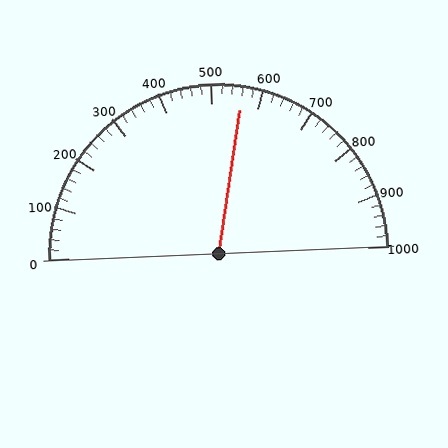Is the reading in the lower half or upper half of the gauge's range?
The reading is in the upper half of the range (0 to 1000).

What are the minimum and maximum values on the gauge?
The gauge ranges from 0 to 1000.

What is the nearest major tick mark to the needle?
The nearest major tick mark is 600.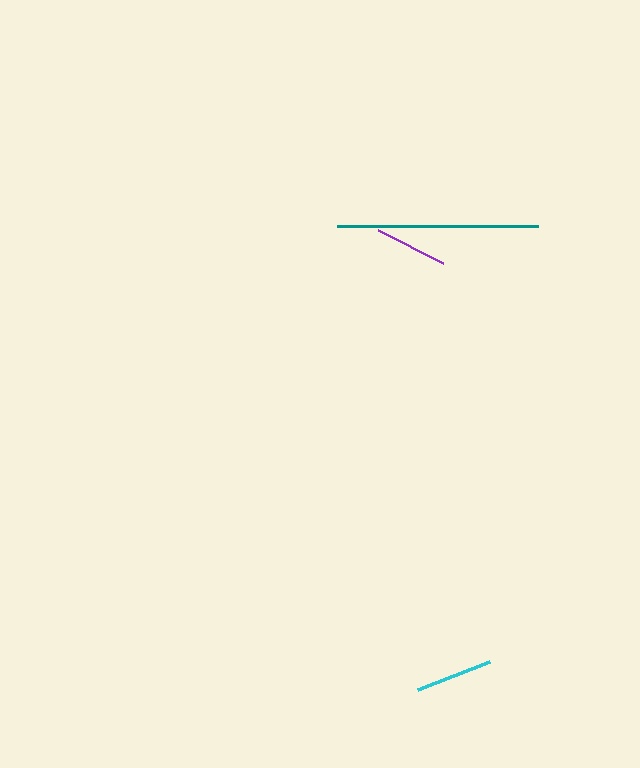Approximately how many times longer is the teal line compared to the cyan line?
The teal line is approximately 2.6 times the length of the cyan line.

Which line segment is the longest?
The teal line is the longest at approximately 201 pixels.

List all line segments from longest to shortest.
From longest to shortest: teal, cyan, purple.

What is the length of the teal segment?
The teal segment is approximately 201 pixels long.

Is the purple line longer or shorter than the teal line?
The teal line is longer than the purple line.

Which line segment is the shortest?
The purple line is the shortest at approximately 72 pixels.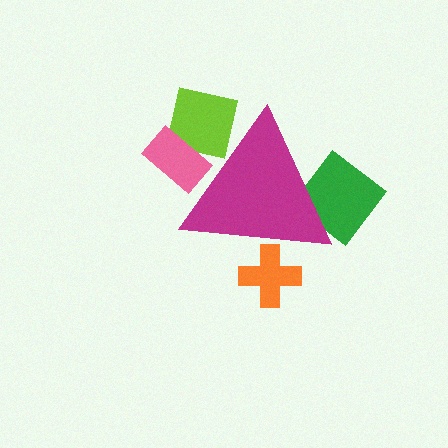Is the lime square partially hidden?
Yes, the lime square is partially hidden behind the magenta triangle.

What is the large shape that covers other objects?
A magenta triangle.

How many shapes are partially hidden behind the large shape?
4 shapes are partially hidden.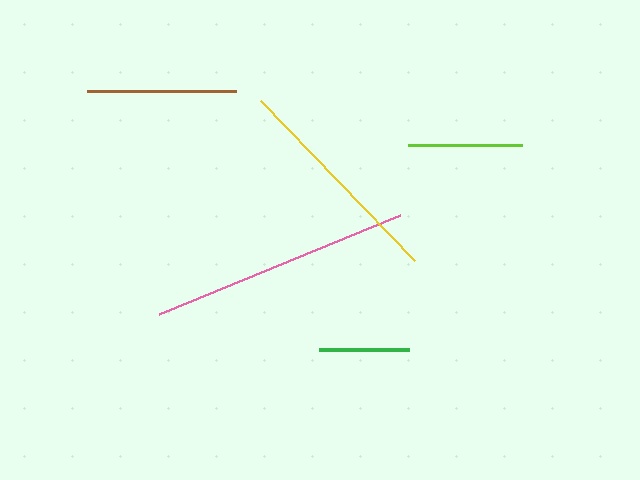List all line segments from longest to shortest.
From longest to shortest: pink, yellow, brown, lime, green.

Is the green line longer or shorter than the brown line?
The brown line is longer than the green line.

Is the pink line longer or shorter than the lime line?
The pink line is longer than the lime line.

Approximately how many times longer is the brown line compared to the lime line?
The brown line is approximately 1.3 times the length of the lime line.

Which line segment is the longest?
The pink line is the longest at approximately 261 pixels.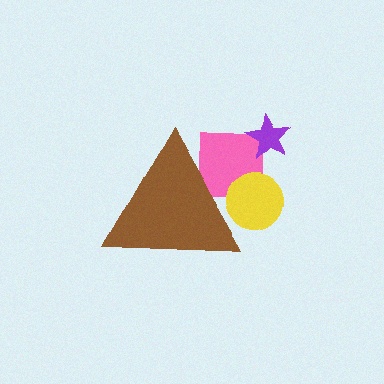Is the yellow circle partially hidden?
Yes, the yellow circle is partially hidden behind the brown triangle.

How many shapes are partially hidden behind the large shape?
2 shapes are partially hidden.